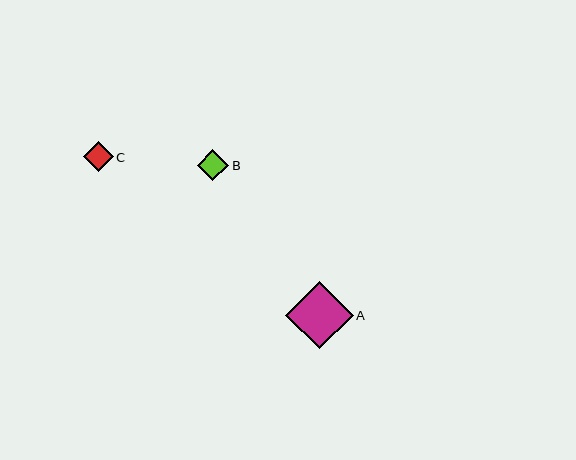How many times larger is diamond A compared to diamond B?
Diamond A is approximately 2.2 times the size of diamond B.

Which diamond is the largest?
Diamond A is the largest with a size of approximately 67 pixels.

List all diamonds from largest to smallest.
From largest to smallest: A, B, C.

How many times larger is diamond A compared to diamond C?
Diamond A is approximately 2.3 times the size of diamond C.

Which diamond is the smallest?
Diamond C is the smallest with a size of approximately 30 pixels.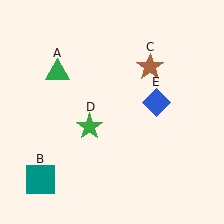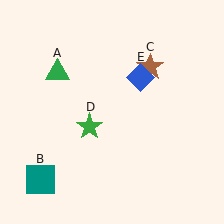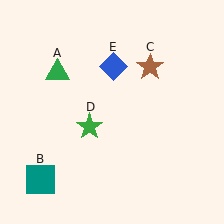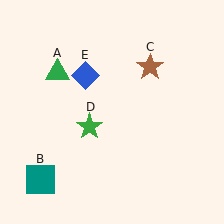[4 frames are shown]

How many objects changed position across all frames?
1 object changed position: blue diamond (object E).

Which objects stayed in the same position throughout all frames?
Green triangle (object A) and teal square (object B) and brown star (object C) and green star (object D) remained stationary.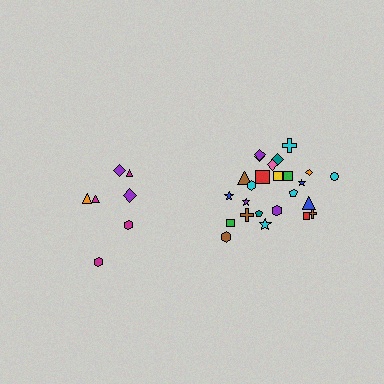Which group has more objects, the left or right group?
The right group.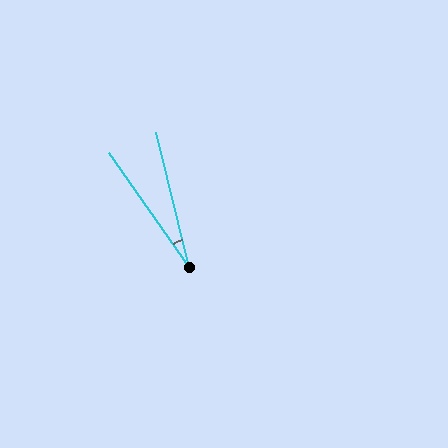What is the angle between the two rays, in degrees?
Approximately 22 degrees.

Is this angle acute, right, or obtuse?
It is acute.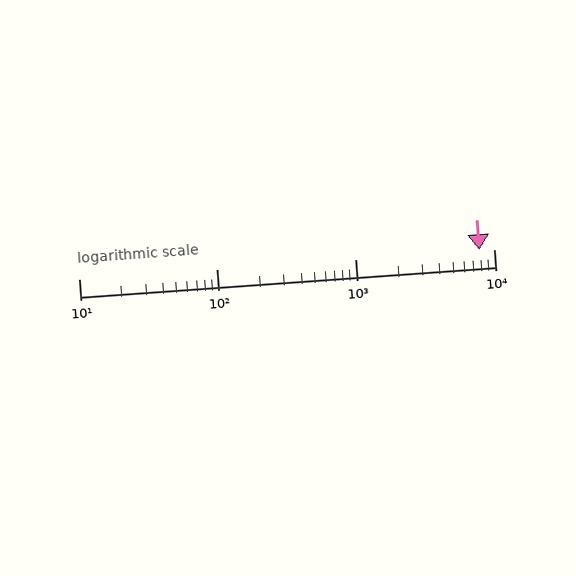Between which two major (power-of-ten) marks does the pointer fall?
The pointer is between 1000 and 10000.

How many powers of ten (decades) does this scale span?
The scale spans 3 decades, from 10 to 10000.